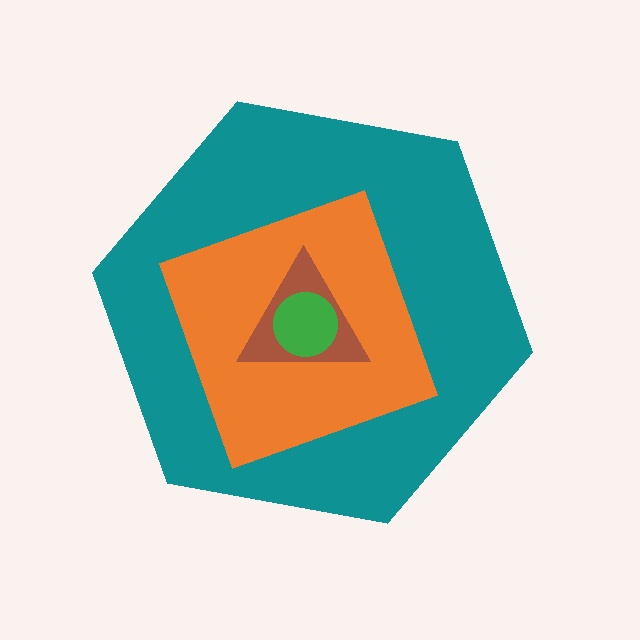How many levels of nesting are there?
4.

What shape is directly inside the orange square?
The brown triangle.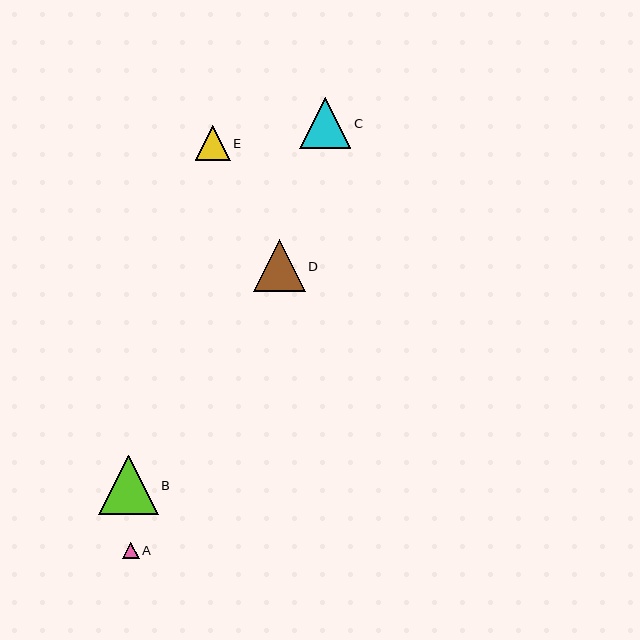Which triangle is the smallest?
Triangle A is the smallest with a size of approximately 17 pixels.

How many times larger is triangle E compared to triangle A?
Triangle E is approximately 2.1 times the size of triangle A.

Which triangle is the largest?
Triangle B is the largest with a size of approximately 59 pixels.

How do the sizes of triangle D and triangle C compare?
Triangle D and triangle C are approximately the same size.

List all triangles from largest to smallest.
From largest to smallest: B, D, C, E, A.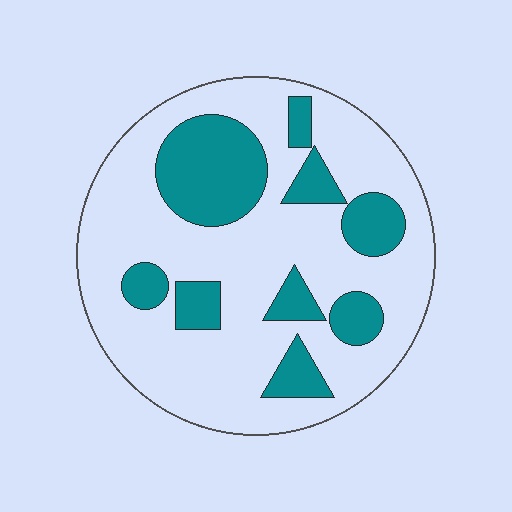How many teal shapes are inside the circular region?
9.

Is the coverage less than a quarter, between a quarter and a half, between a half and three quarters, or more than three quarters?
Between a quarter and a half.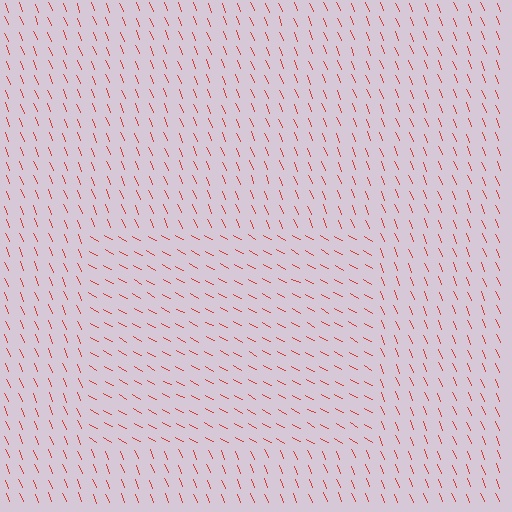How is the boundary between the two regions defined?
The boundary is defined purely by a change in line orientation (approximately 40 degrees difference). All lines are the same color and thickness.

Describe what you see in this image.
The image is filled with small red line segments. A rectangle region in the image has lines oriented differently from the surrounding lines, creating a visible texture boundary.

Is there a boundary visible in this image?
Yes, there is a texture boundary formed by a change in line orientation.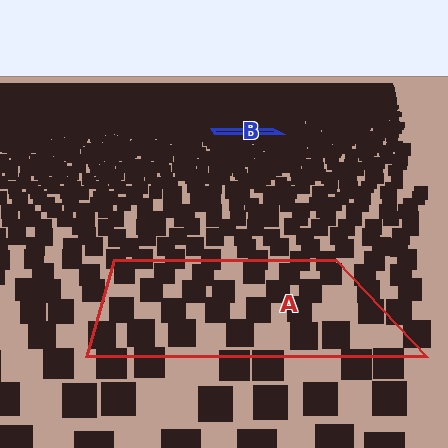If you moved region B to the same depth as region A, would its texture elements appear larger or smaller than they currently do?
They would appear larger. At a closer depth, the same texture elements are projected at a bigger on-screen size.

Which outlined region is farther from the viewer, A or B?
Region B is farther from the viewer — the texture elements inside it appear smaller and more densely packed.